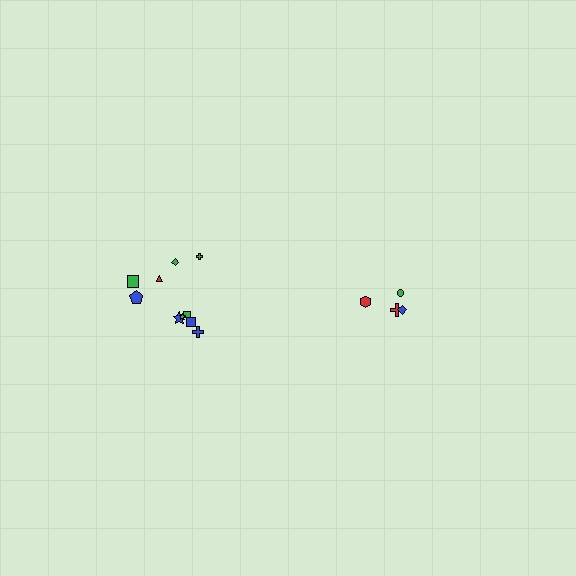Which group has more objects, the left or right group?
The left group.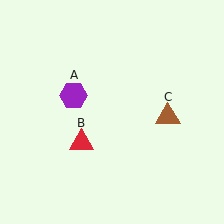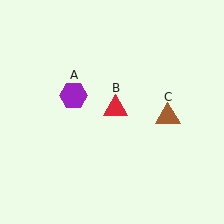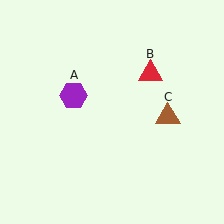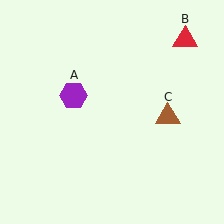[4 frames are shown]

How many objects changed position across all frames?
1 object changed position: red triangle (object B).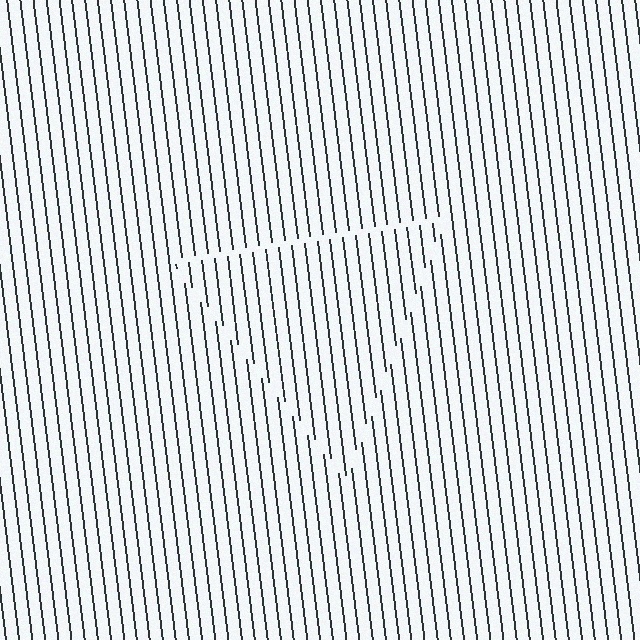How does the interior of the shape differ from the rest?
The interior of the shape contains the same grating, shifted by half a period — the contour is defined by the phase discontinuity where line-ends from the inner and outer gratings abut.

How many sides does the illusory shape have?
3 sides — the line-ends trace a triangle.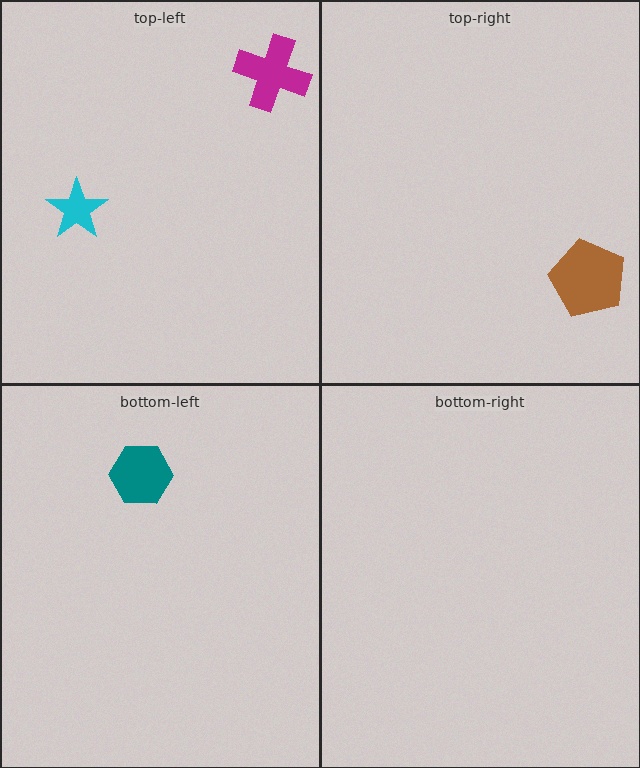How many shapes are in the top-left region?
2.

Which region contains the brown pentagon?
The top-right region.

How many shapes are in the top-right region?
1.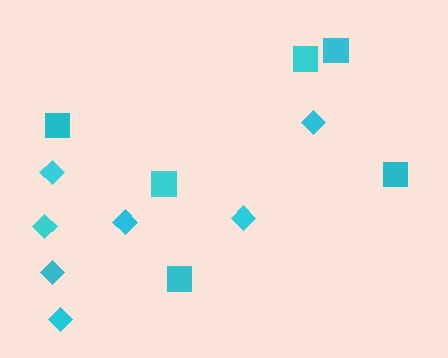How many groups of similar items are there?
There are 2 groups: one group of squares (6) and one group of diamonds (7).